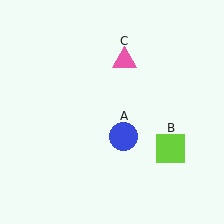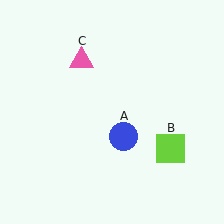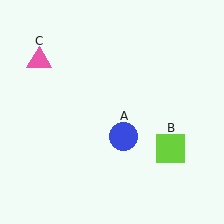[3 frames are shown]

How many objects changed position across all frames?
1 object changed position: pink triangle (object C).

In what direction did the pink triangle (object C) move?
The pink triangle (object C) moved left.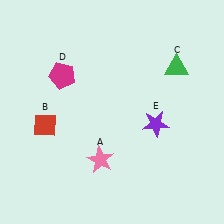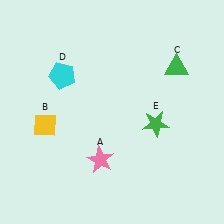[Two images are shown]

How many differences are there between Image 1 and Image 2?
There are 3 differences between the two images.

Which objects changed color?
B changed from red to yellow. D changed from magenta to cyan. E changed from purple to green.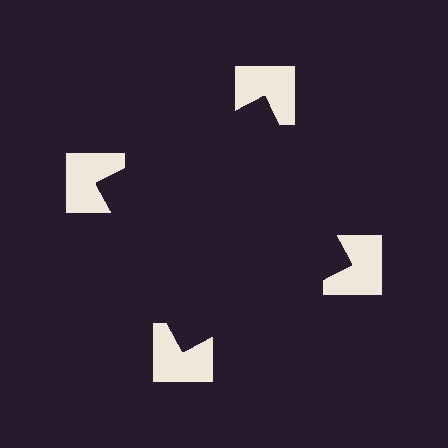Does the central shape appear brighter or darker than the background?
It typically appears slightly darker than the background, even though no actual brightness change is drawn.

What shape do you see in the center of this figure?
An illusory square — its edges are inferred from the aligned wedge cuts in the notched squares, not physically drawn.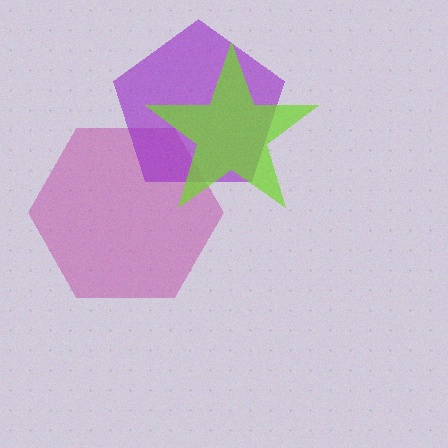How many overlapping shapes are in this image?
There are 3 overlapping shapes in the image.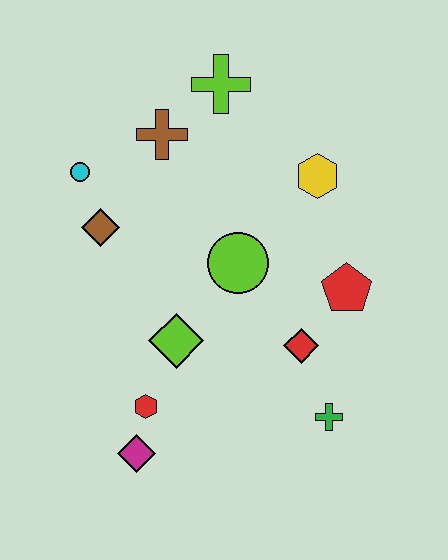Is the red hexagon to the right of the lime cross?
No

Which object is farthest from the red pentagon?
The cyan circle is farthest from the red pentagon.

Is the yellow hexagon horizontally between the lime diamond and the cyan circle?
No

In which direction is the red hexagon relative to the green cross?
The red hexagon is to the left of the green cross.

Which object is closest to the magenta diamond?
The red hexagon is closest to the magenta diamond.